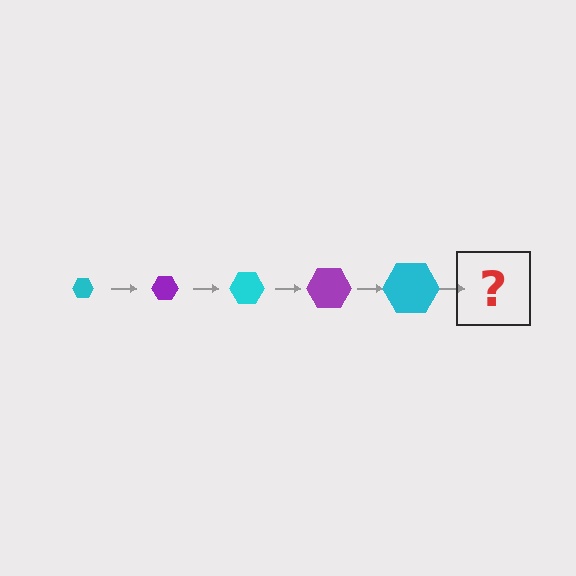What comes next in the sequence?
The next element should be a purple hexagon, larger than the previous one.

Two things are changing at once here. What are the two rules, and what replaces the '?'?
The two rules are that the hexagon grows larger each step and the color cycles through cyan and purple. The '?' should be a purple hexagon, larger than the previous one.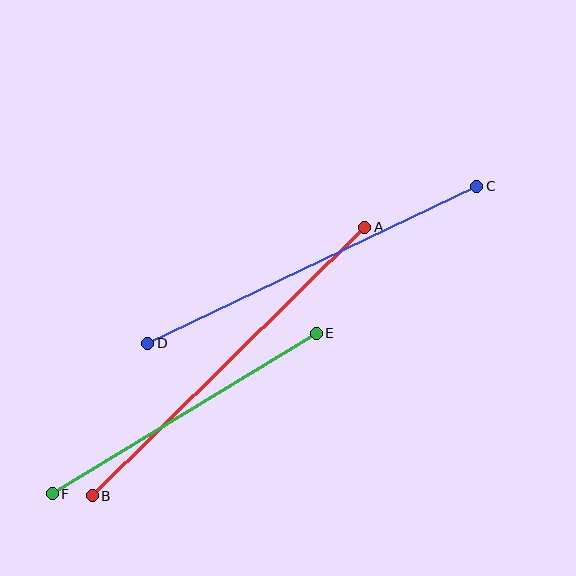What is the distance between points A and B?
The distance is approximately 382 pixels.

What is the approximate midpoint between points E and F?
The midpoint is at approximately (184, 414) pixels.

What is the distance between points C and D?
The distance is approximately 364 pixels.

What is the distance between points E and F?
The distance is approximately 309 pixels.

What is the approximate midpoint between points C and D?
The midpoint is at approximately (312, 265) pixels.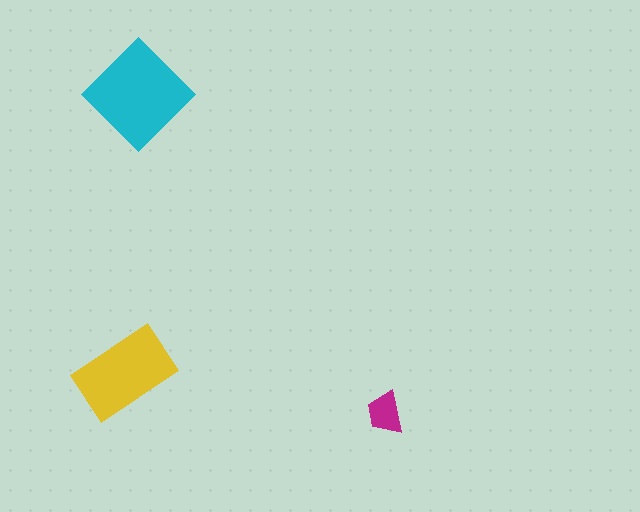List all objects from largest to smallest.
The cyan diamond, the yellow rectangle, the magenta trapezoid.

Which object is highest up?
The cyan diamond is topmost.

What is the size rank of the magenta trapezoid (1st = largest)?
3rd.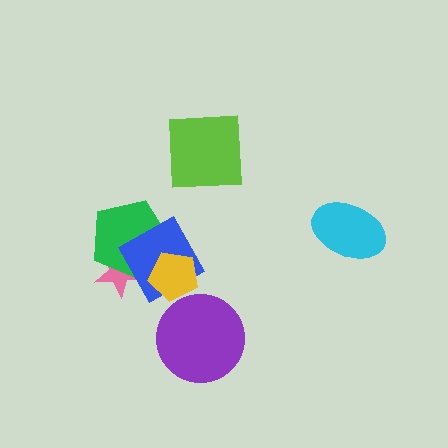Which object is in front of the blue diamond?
The yellow pentagon is in front of the blue diamond.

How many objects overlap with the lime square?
0 objects overlap with the lime square.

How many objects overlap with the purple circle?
0 objects overlap with the purple circle.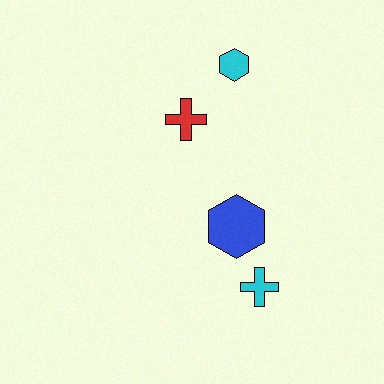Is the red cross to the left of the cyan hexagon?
Yes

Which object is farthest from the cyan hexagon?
The cyan cross is farthest from the cyan hexagon.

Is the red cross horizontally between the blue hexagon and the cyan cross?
No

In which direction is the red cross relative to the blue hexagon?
The red cross is above the blue hexagon.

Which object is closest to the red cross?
The cyan hexagon is closest to the red cross.